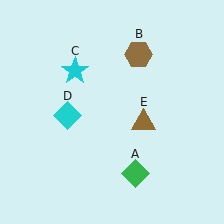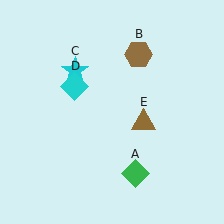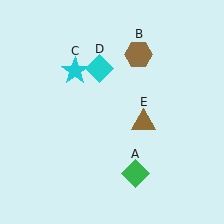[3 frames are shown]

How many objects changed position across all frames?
1 object changed position: cyan diamond (object D).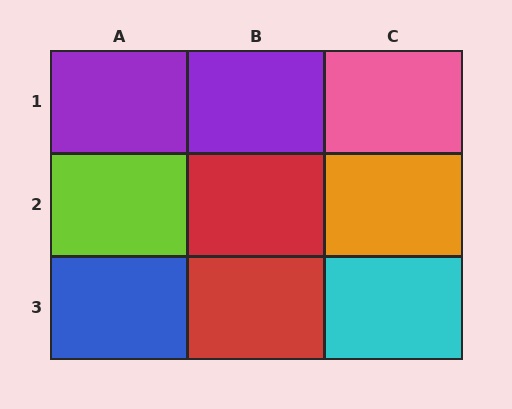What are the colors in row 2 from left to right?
Lime, red, orange.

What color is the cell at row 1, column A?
Purple.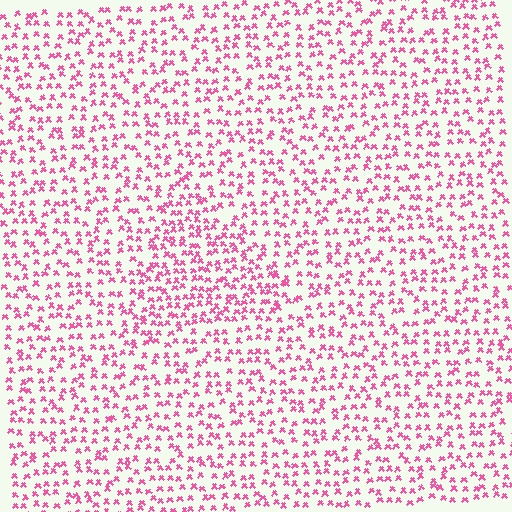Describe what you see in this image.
The image contains small pink elements arranged at two different densities. A triangle-shaped region is visible where the elements are more densely packed than the surrounding area.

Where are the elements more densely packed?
The elements are more densely packed inside the triangle boundary.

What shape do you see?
I see a triangle.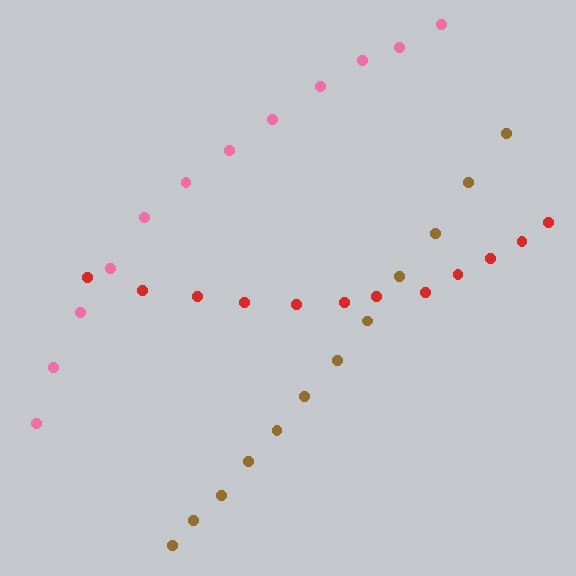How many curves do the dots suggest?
There are 3 distinct paths.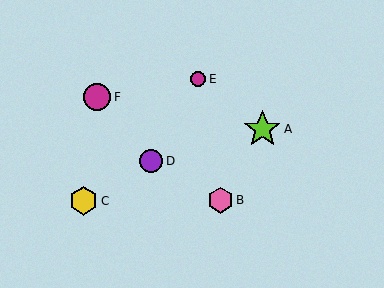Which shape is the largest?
The lime star (labeled A) is the largest.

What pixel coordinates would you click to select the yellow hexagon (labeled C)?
Click at (83, 201) to select the yellow hexagon C.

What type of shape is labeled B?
Shape B is a pink hexagon.